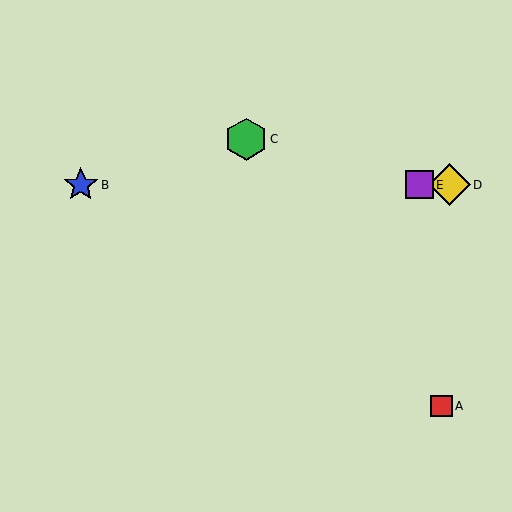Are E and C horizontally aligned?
No, E is at y≈185 and C is at y≈139.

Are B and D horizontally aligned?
Yes, both are at y≈185.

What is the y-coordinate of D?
Object D is at y≈185.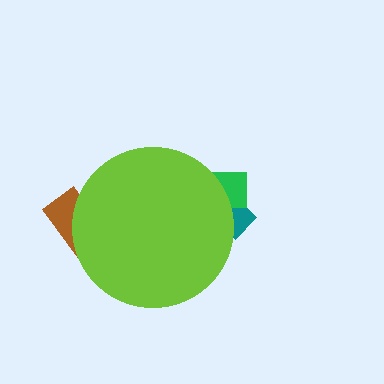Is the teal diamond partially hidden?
Yes, the teal diamond is partially hidden behind the lime circle.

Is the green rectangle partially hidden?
Yes, the green rectangle is partially hidden behind the lime circle.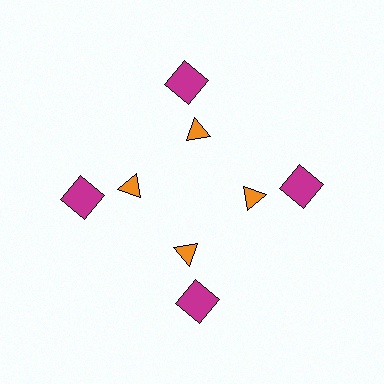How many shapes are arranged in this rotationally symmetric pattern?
There are 8 shapes, arranged in 4 groups of 2.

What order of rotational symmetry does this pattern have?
This pattern has 4-fold rotational symmetry.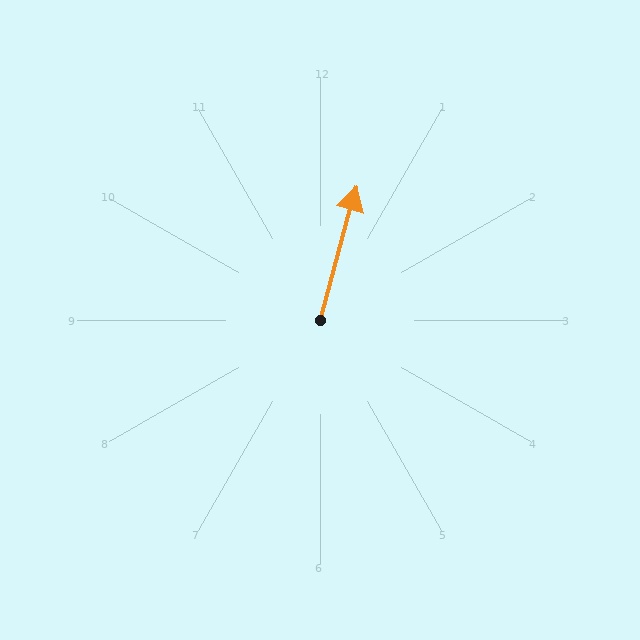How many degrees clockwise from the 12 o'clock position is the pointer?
Approximately 15 degrees.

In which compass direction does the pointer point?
North.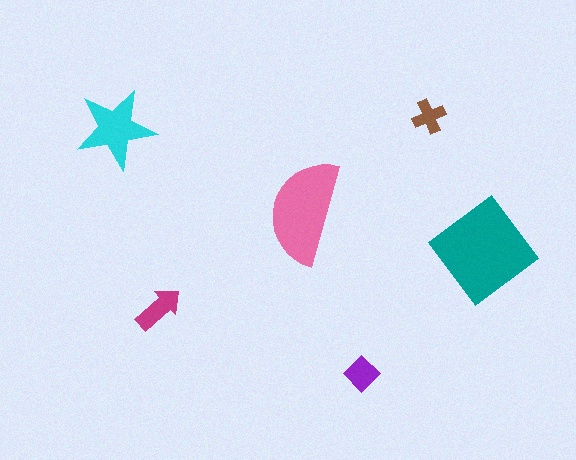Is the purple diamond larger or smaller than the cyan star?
Smaller.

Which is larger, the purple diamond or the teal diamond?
The teal diamond.